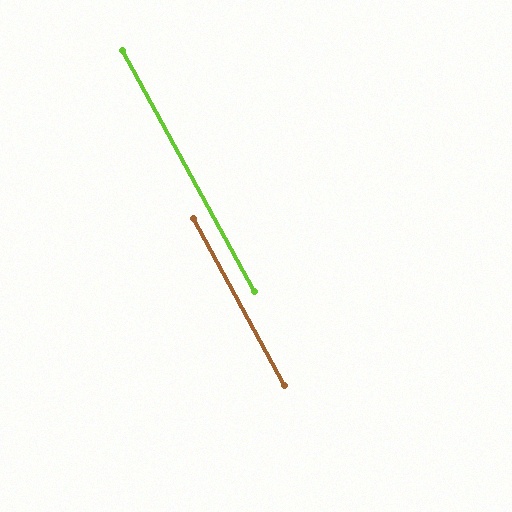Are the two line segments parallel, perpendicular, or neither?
Parallel — their directions differ by only 0.4°.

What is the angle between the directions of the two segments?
Approximately 0 degrees.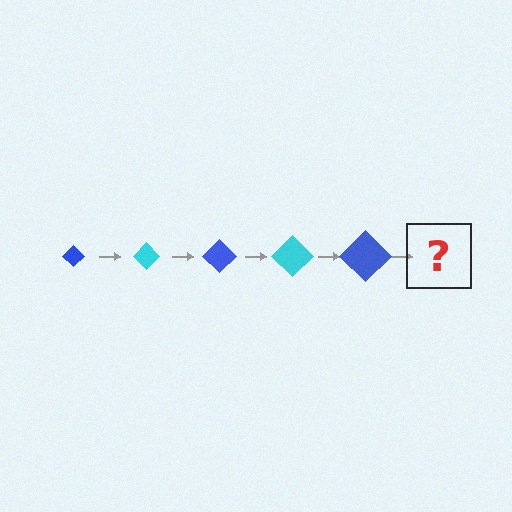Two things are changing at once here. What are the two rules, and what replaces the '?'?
The two rules are that the diamond grows larger each step and the color cycles through blue and cyan. The '?' should be a cyan diamond, larger than the previous one.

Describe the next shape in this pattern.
It should be a cyan diamond, larger than the previous one.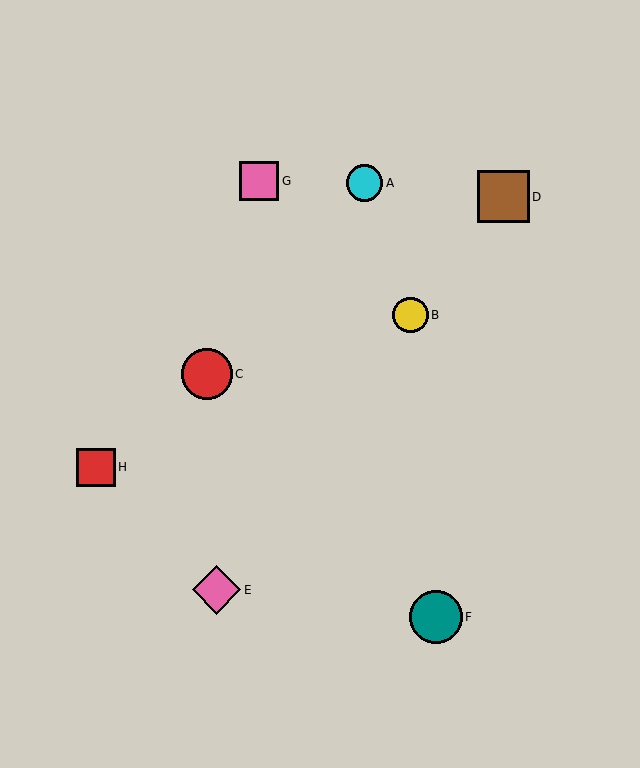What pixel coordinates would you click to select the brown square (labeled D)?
Click at (503, 197) to select the brown square D.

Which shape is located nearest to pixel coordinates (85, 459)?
The red square (labeled H) at (96, 467) is nearest to that location.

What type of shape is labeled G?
Shape G is a pink square.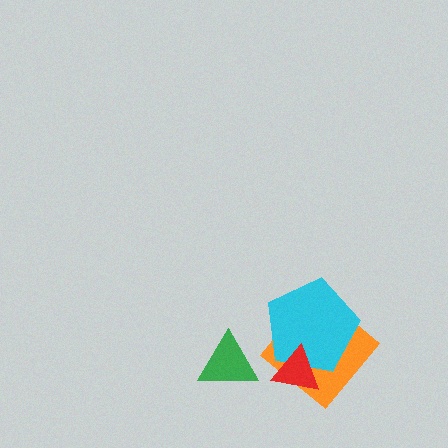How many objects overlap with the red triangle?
2 objects overlap with the red triangle.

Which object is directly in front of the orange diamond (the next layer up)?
The cyan pentagon is directly in front of the orange diamond.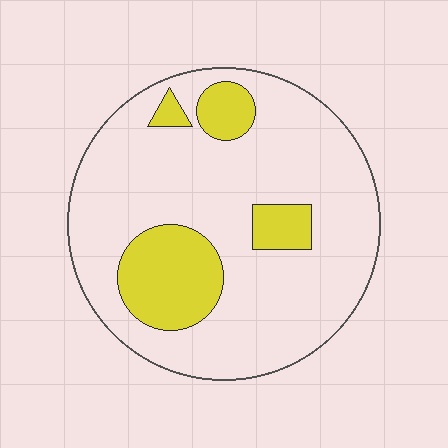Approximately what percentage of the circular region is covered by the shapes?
Approximately 20%.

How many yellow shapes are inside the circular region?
4.